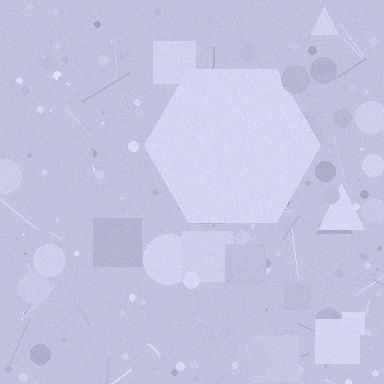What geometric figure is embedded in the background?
A hexagon is embedded in the background.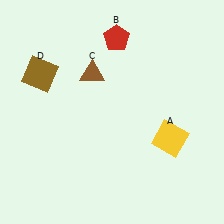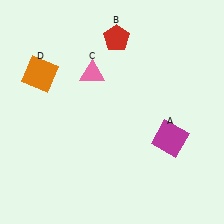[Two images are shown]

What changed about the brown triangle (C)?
In Image 1, C is brown. In Image 2, it changed to pink.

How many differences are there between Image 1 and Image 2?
There are 3 differences between the two images.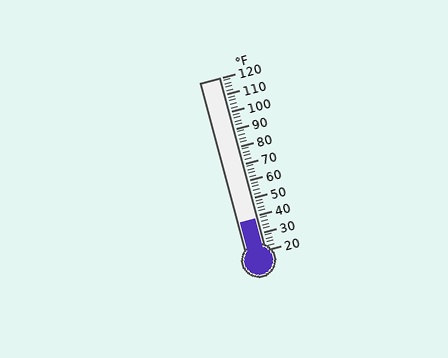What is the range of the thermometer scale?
The thermometer scale ranges from 20°F to 120°F.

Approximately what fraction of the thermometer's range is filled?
The thermometer is filled to approximately 20% of its range.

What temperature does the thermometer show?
The thermometer shows approximately 38°F.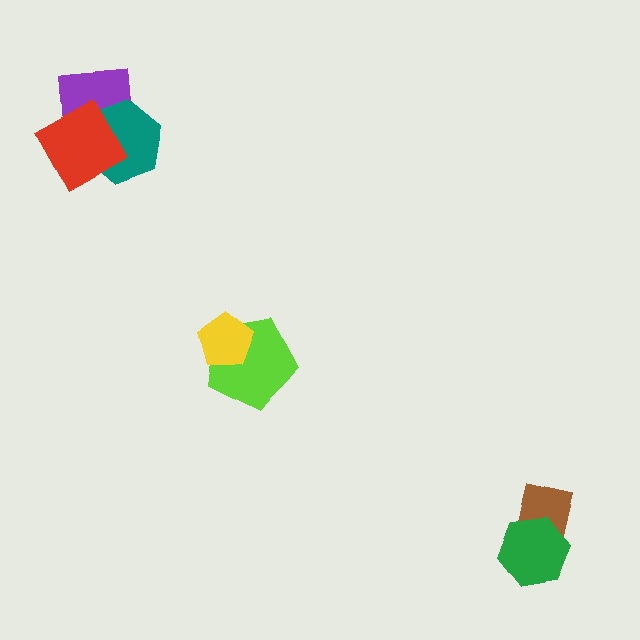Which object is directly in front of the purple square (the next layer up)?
The teal hexagon is directly in front of the purple square.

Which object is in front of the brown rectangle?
The green hexagon is in front of the brown rectangle.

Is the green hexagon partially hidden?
No, no other shape covers it.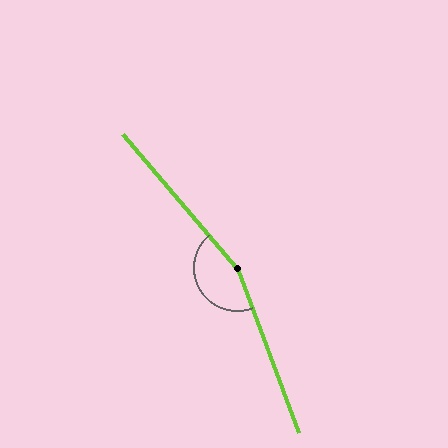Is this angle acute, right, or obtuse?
It is obtuse.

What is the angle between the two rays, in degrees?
Approximately 160 degrees.